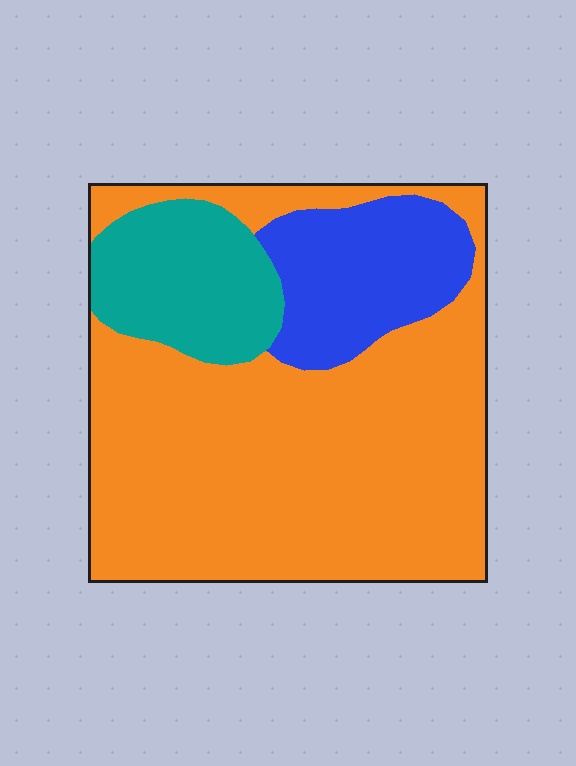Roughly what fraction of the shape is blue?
Blue covers 17% of the shape.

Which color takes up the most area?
Orange, at roughly 70%.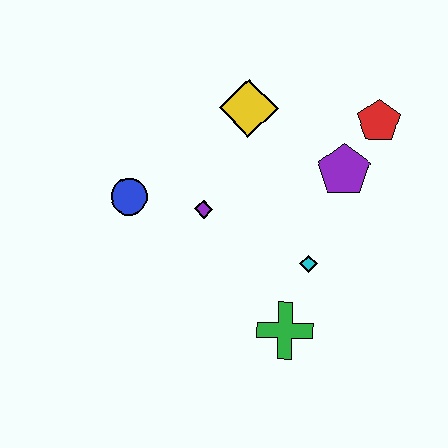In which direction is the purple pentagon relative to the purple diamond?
The purple pentagon is to the right of the purple diamond.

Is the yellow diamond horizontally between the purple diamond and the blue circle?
No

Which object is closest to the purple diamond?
The blue circle is closest to the purple diamond.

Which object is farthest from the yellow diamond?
The green cross is farthest from the yellow diamond.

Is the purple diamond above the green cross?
Yes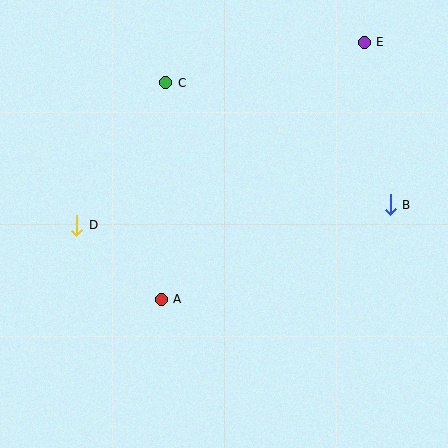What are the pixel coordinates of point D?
Point D is at (77, 225).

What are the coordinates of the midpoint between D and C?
The midpoint between D and C is at (121, 154).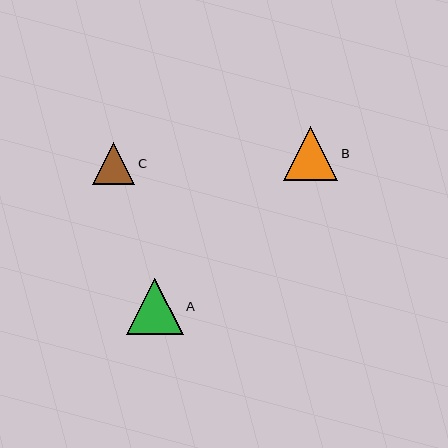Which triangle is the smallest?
Triangle C is the smallest with a size of approximately 42 pixels.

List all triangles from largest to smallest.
From largest to smallest: A, B, C.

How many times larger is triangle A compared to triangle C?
Triangle A is approximately 1.3 times the size of triangle C.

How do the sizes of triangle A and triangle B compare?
Triangle A and triangle B are approximately the same size.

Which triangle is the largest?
Triangle A is the largest with a size of approximately 56 pixels.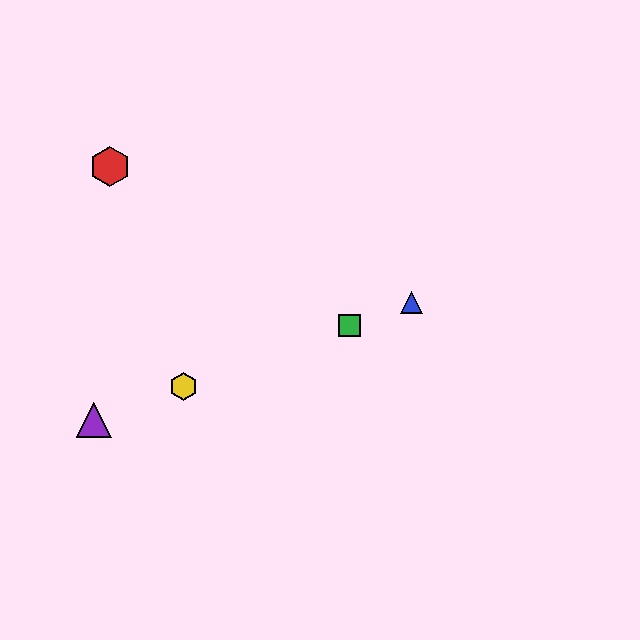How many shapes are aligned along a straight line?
4 shapes (the blue triangle, the green square, the yellow hexagon, the purple triangle) are aligned along a straight line.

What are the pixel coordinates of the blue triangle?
The blue triangle is at (411, 303).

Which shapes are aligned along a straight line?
The blue triangle, the green square, the yellow hexagon, the purple triangle are aligned along a straight line.